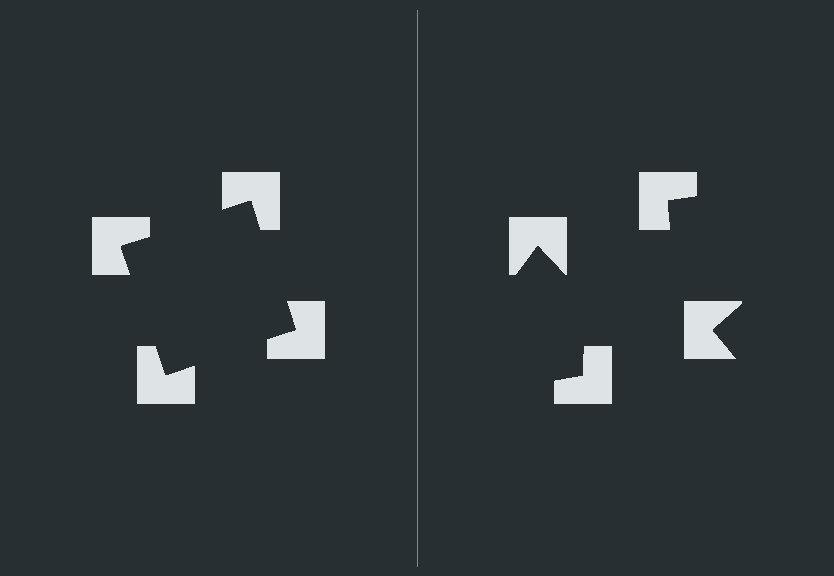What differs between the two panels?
The notched squares are positioned identically on both sides; only the wedge orientations differ. On the left they align to a square; on the right they are misaligned.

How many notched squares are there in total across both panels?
8 — 4 on each side.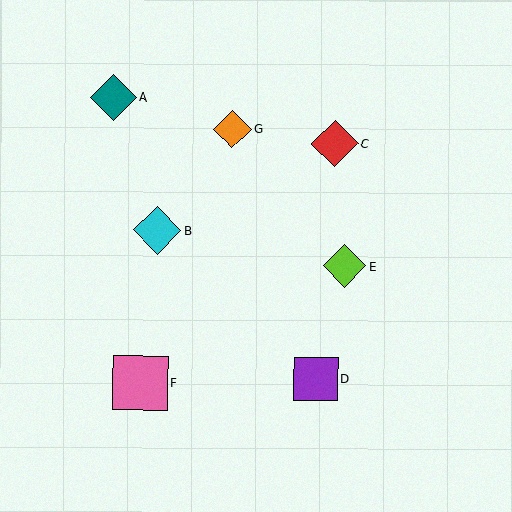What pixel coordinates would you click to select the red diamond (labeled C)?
Click at (335, 144) to select the red diamond C.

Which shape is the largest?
The pink square (labeled F) is the largest.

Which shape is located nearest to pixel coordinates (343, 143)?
The red diamond (labeled C) at (335, 144) is nearest to that location.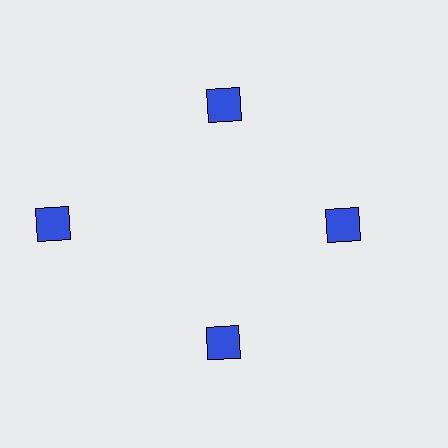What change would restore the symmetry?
The symmetry would be restored by moving it inward, back onto the ring so that all 4 diamonds sit at equal angles and equal distance from the center.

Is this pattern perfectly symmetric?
No. The 4 blue diamonds are arranged in a ring, but one element near the 9 o'clock position is pushed outward from the center, breaking the 4-fold rotational symmetry.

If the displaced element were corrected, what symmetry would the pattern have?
It would have 4-fold rotational symmetry — the pattern would map onto itself every 90 degrees.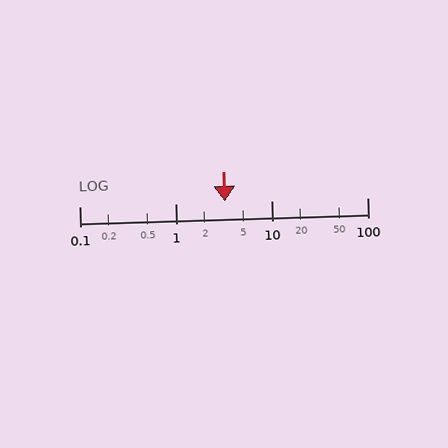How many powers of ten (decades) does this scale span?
The scale spans 3 decades, from 0.1 to 100.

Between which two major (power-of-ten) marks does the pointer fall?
The pointer is between 1 and 10.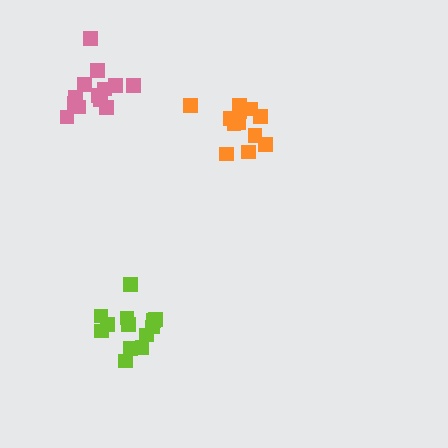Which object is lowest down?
The lime cluster is bottommost.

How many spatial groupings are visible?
There are 3 spatial groupings.